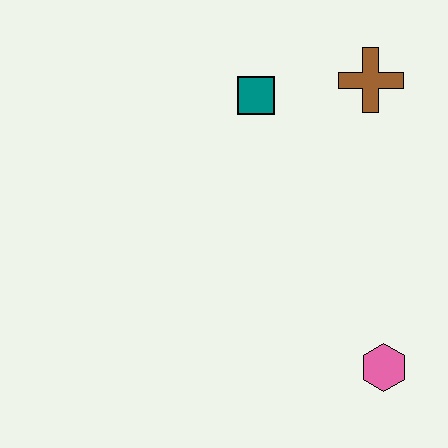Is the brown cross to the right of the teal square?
Yes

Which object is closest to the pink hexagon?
The brown cross is closest to the pink hexagon.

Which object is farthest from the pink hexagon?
The teal square is farthest from the pink hexagon.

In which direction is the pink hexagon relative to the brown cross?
The pink hexagon is below the brown cross.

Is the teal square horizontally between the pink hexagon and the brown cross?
No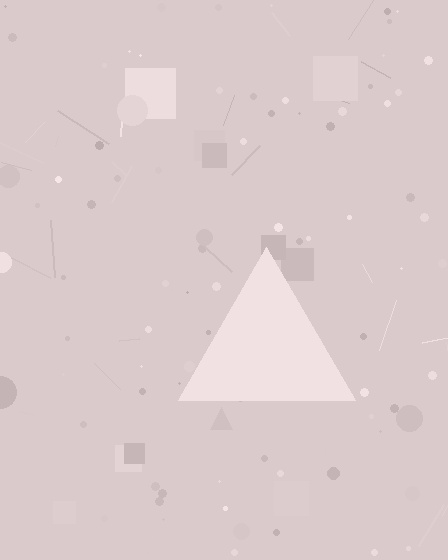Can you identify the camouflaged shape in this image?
The camouflaged shape is a triangle.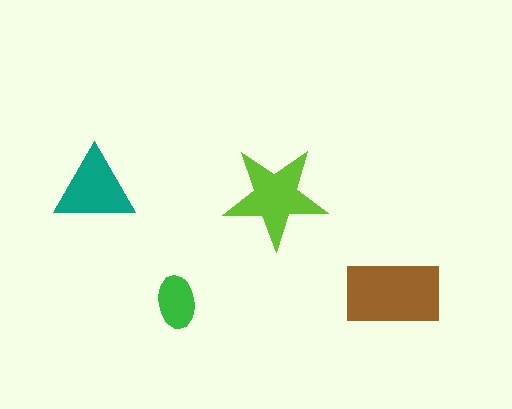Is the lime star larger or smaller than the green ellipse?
Larger.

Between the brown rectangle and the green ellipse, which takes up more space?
The brown rectangle.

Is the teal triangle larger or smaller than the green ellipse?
Larger.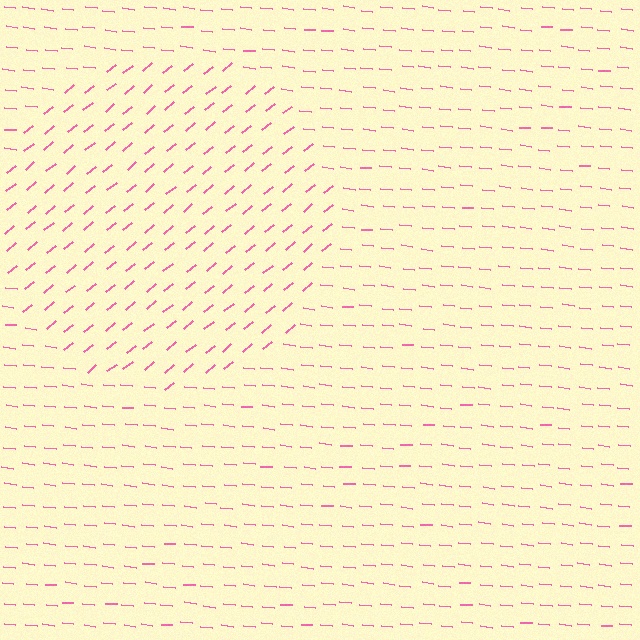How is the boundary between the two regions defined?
The boundary is defined purely by a change in line orientation (approximately 45 degrees difference). All lines are the same color and thickness.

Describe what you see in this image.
The image is filled with small pink line segments. A circle region in the image has lines oriented differently from the surrounding lines, creating a visible texture boundary.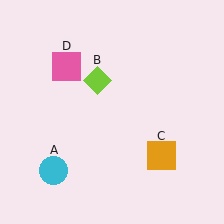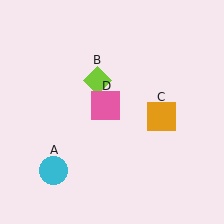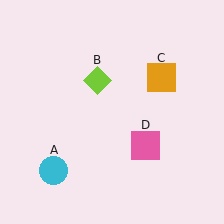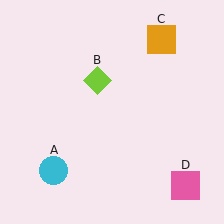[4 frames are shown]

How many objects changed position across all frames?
2 objects changed position: orange square (object C), pink square (object D).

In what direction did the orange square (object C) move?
The orange square (object C) moved up.